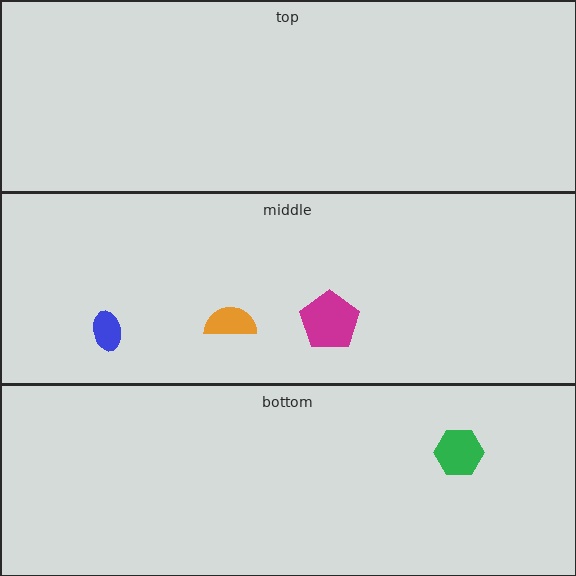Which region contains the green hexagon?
The bottom region.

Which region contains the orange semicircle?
The middle region.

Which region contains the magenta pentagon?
The middle region.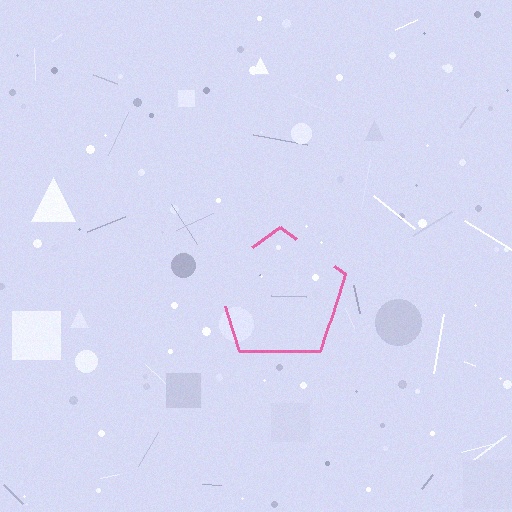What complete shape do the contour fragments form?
The contour fragments form a pentagon.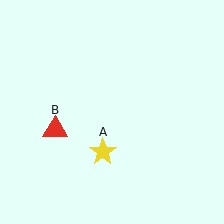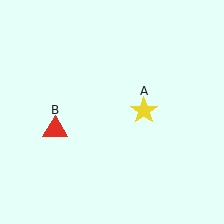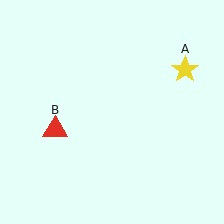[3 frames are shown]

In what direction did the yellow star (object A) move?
The yellow star (object A) moved up and to the right.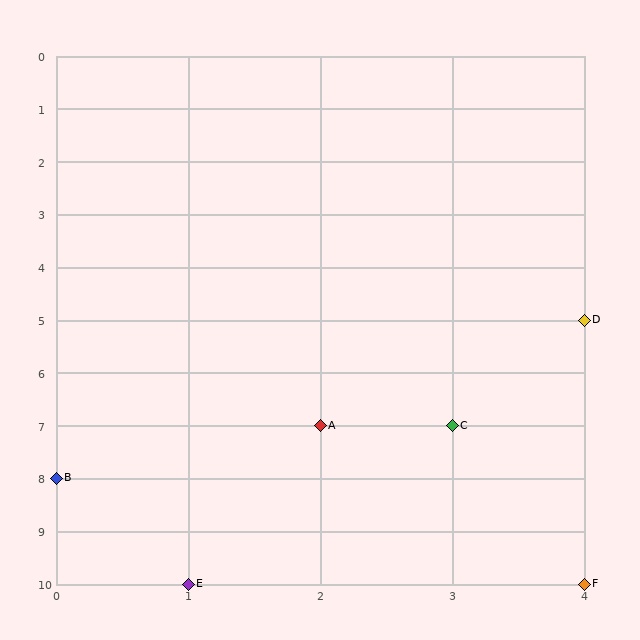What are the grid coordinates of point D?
Point D is at grid coordinates (4, 5).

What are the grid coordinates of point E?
Point E is at grid coordinates (1, 10).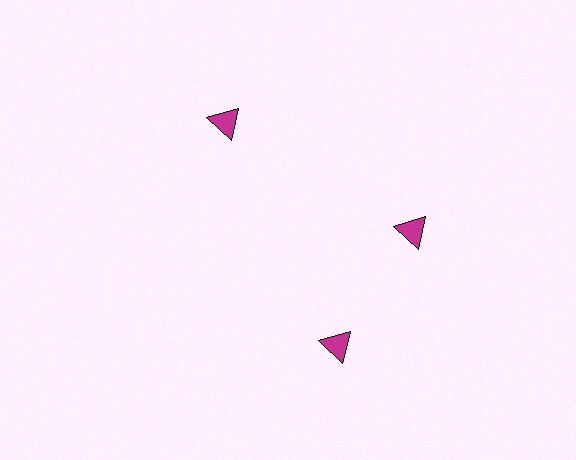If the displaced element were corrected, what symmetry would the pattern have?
It would have 3-fold rotational symmetry — the pattern would map onto itself every 120 degrees.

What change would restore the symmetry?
The symmetry would be restored by rotating it back into even spacing with its neighbors so that all 3 triangles sit at equal angles and equal distance from the center.